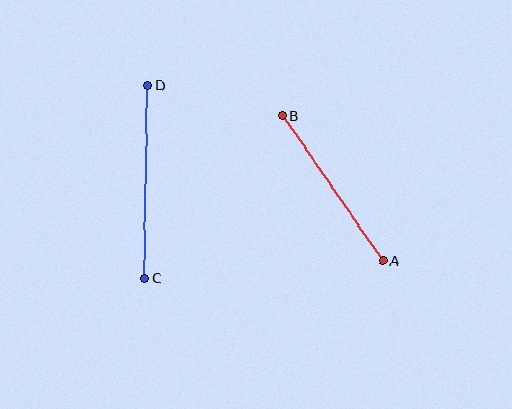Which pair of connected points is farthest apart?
Points C and D are farthest apart.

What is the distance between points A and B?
The distance is approximately 176 pixels.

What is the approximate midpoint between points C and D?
The midpoint is at approximately (146, 182) pixels.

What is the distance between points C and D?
The distance is approximately 193 pixels.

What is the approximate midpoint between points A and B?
The midpoint is at approximately (333, 188) pixels.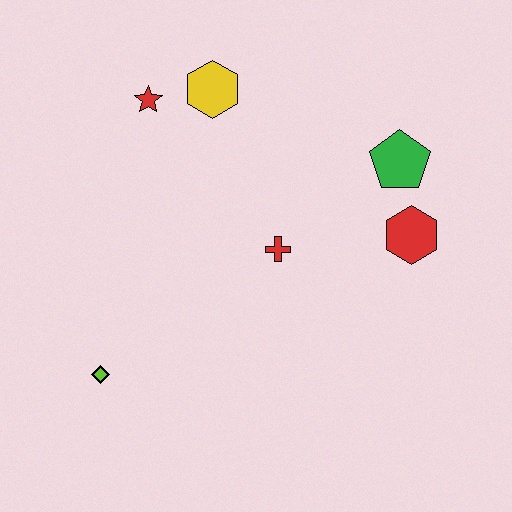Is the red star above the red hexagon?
Yes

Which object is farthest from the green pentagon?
The lime diamond is farthest from the green pentagon.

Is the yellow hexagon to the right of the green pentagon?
No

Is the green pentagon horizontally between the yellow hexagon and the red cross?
No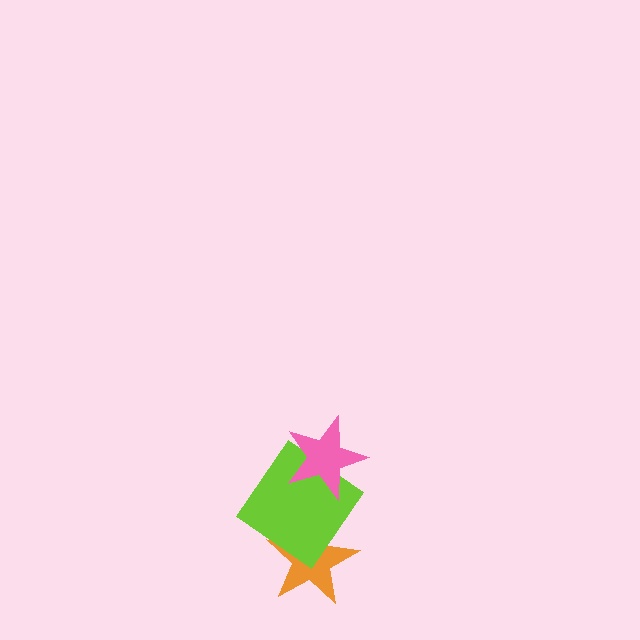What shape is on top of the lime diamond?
The pink star is on top of the lime diamond.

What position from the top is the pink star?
The pink star is 1st from the top.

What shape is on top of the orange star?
The lime diamond is on top of the orange star.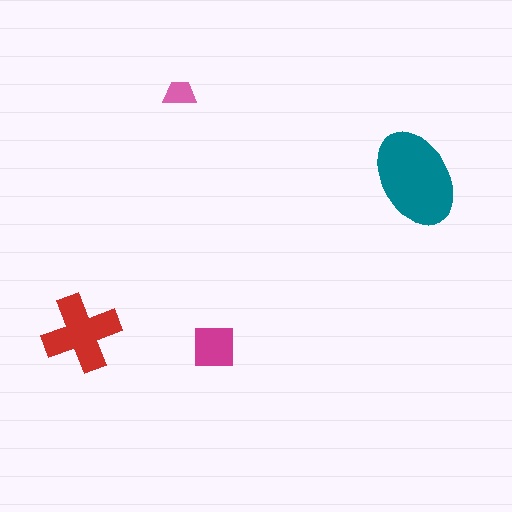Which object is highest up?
The pink trapezoid is topmost.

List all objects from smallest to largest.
The pink trapezoid, the magenta square, the red cross, the teal ellipse.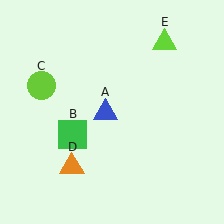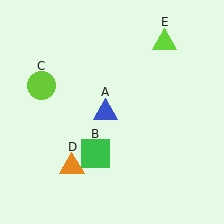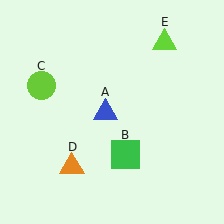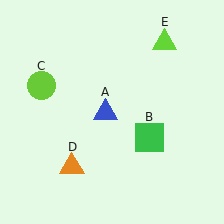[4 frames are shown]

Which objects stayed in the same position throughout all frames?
Blue triangle (object A) and lime circle (object C) and orange triangle (object D) and lime triangle (object E) remained stationary.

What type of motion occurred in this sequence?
The green square (object B) rotated counterclockwise around the center of the scene.